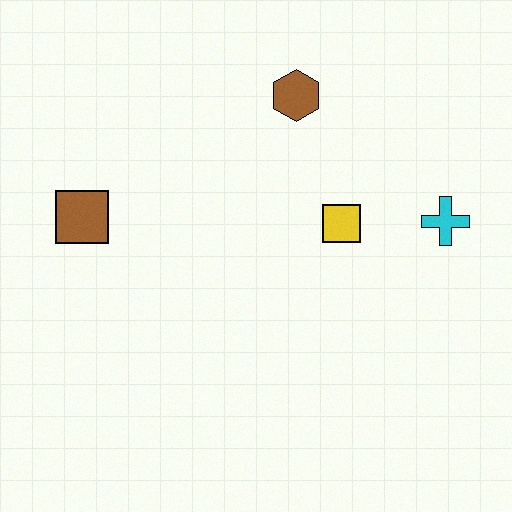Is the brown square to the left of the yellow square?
Yes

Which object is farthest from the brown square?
The cyan cross is farthest from the brown square.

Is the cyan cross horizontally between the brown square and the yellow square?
No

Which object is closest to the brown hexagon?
The yellow square is closest to the brown hexagon.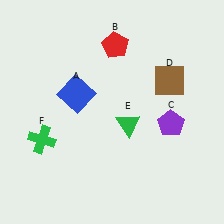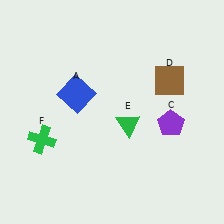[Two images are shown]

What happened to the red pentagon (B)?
The red pentagon (B) was removed in Image 2. It was in the top-right area of Image 1.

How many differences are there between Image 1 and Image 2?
There is 1 difference between the two images.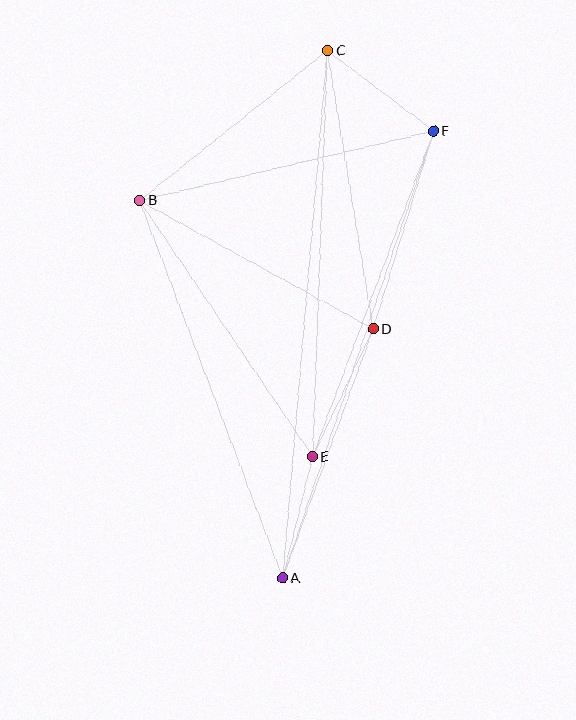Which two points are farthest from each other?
Points A and C are farthest from each other.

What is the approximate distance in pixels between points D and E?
The distance between D and E is approximately 141 pixels.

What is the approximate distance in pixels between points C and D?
The distance between C and D is approximately 282 pixels.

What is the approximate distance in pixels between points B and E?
The distance between B and E is approximately 309 pixels.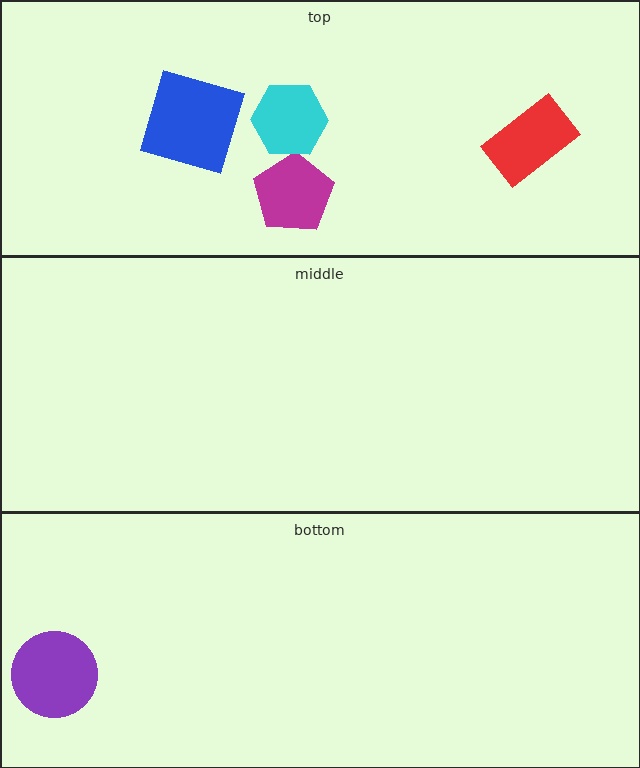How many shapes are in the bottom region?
1.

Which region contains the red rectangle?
The top region.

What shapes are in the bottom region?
The purple circle.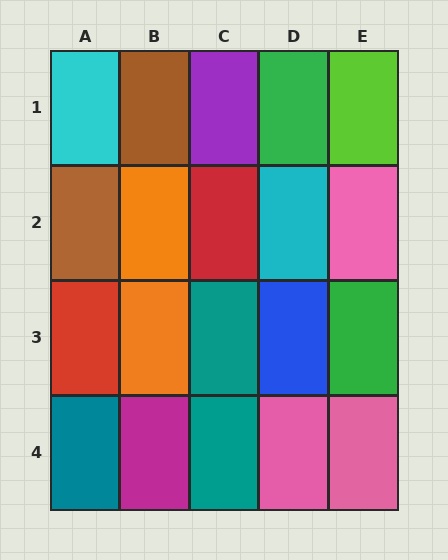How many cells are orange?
2 cells are orange.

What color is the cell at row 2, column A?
Brown.